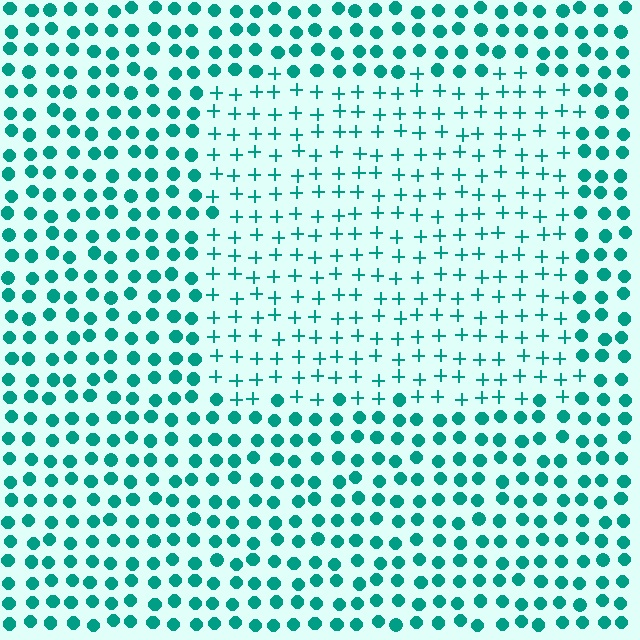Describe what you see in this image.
The image is filled with small teal elements arranged in a uniform grid. A rectangle-shaped region contains plus signs, while the surrounding area contains circles. The boundary is defined purely by the change in element shape.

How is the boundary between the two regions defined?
The boundary is defined by a change in element shape: plus signs inside vs. circles outside. All elements share the same color and spacing.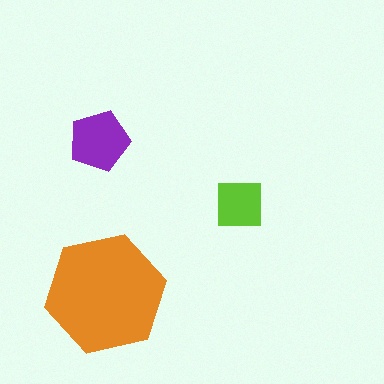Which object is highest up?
The purple pentagon is topmost.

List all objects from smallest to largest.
The lime square, the purple pentagon, the orange hexagon.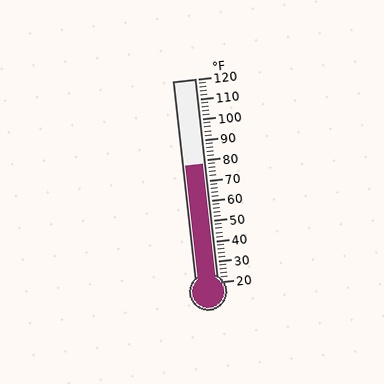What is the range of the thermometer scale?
The thermometer scale ranges from 20°F to 120°F.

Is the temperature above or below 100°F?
The temperature is below 100°F.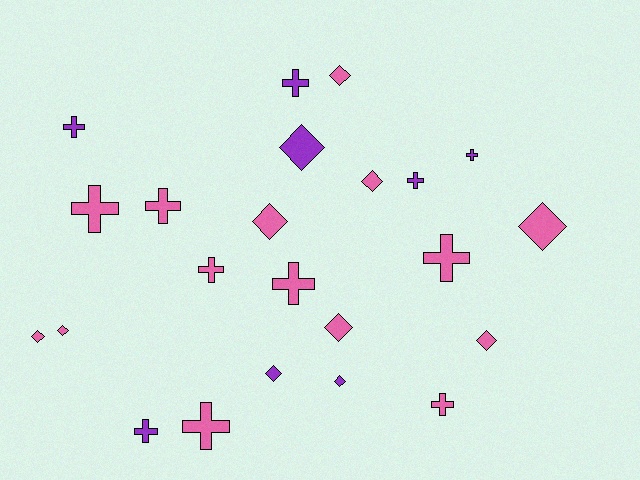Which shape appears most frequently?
Cross, with 12 objects.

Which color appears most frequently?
Pink, with 15 objects.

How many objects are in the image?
There are 23 objects.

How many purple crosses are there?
There are 5 purple crosses.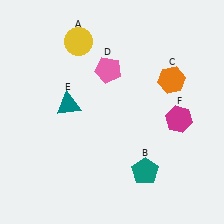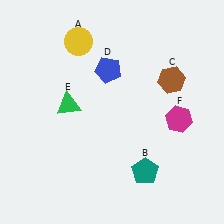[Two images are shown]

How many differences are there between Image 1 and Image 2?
There are 3 differences between the two images.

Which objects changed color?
C changed from orange to brown. D changed from pink to blue. E changed from teal to green.